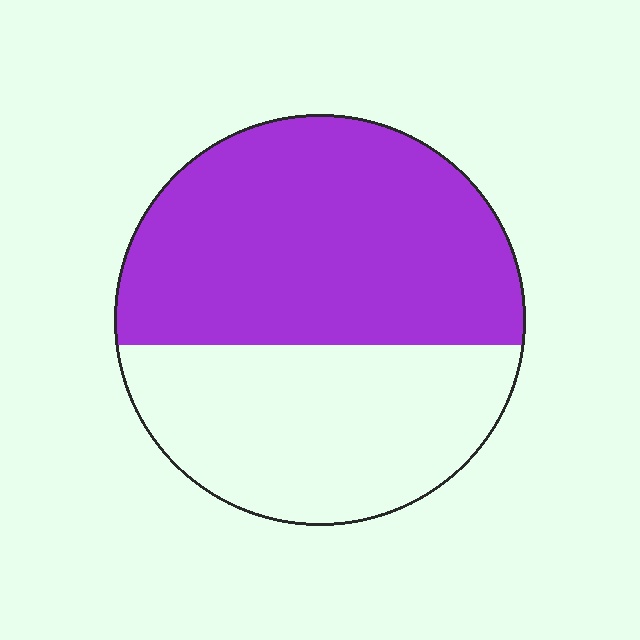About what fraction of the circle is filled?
About three fifths (3/5).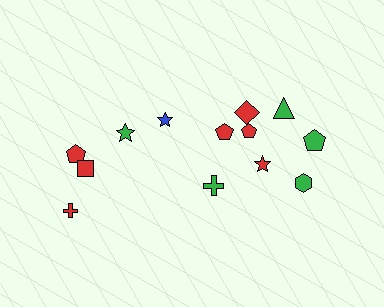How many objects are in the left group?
There are 5 objects.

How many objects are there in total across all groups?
There are 13 objects.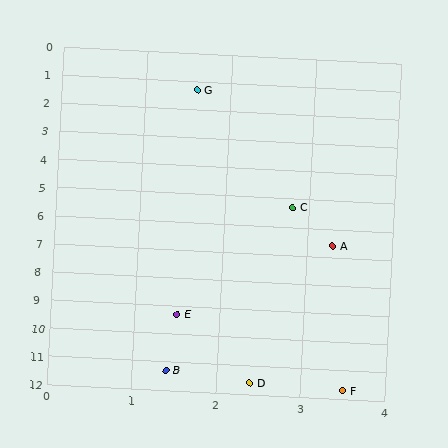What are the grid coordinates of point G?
Point G is at approximately (1.6, 1.3).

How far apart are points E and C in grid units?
Points E and C are about 4.2 grid units apart.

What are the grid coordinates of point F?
Point F is at approximately (3.5, 11.7).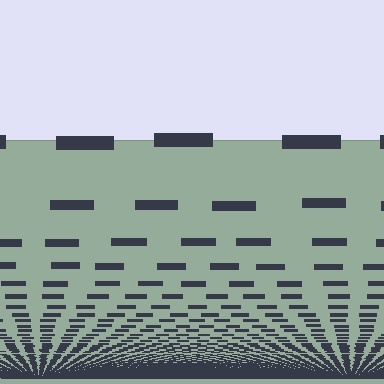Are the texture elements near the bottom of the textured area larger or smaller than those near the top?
Smaller. The gradient is inverted — elements near the bottom are smaller and denser.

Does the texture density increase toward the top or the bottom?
Density increases toward the bottom.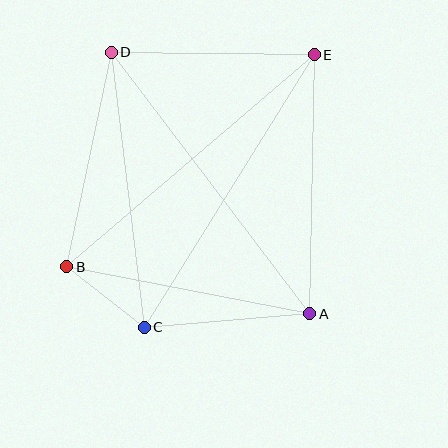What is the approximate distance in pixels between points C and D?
The distance between C and D is approximately 277 pixels.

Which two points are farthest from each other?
Points A and D are farthest from each other.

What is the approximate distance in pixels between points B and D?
The distance between B and D is approximately 220 pixels.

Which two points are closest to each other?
Points B and C are closest to each other.